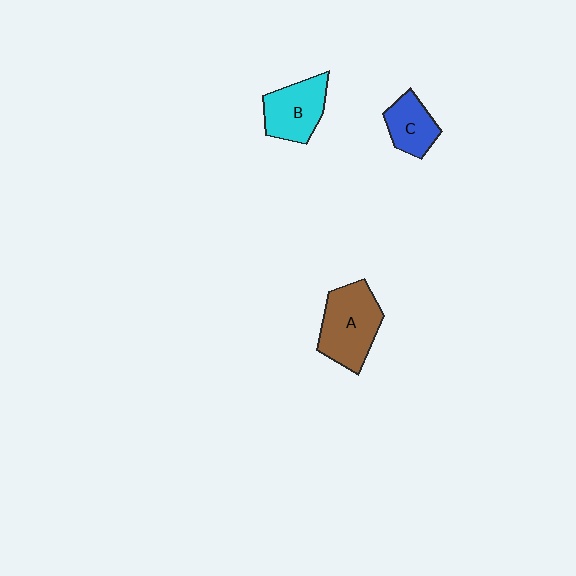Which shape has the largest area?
Shape A (brown).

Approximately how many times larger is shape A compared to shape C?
Approximately 1.7 times.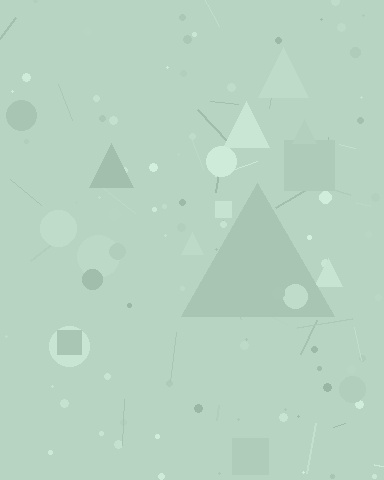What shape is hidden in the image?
A triangle is hidden in the image.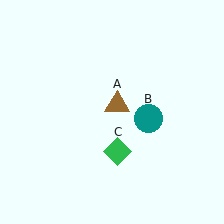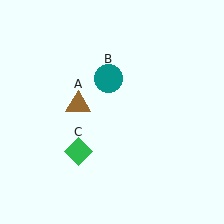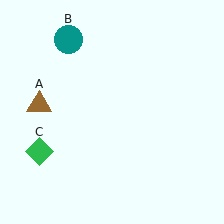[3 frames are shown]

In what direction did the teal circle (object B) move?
The teal circle (object B) moved up and to the left.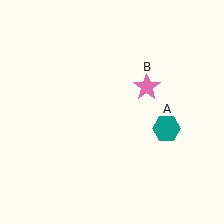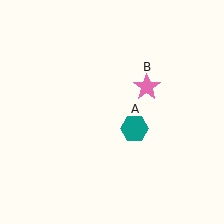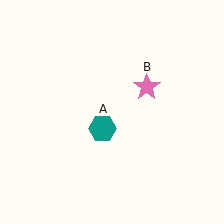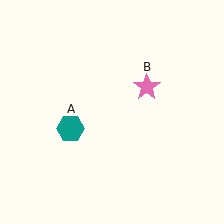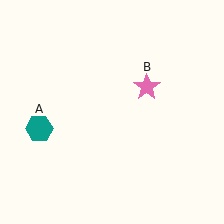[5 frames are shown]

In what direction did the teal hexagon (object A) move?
The teal hexagon (object A) moved left.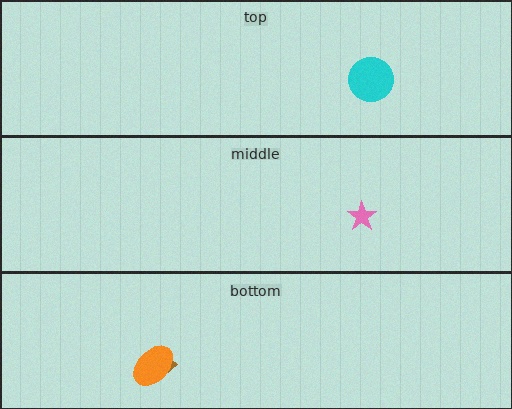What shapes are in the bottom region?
The brown arrow, the orange ellipse.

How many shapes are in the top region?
1.